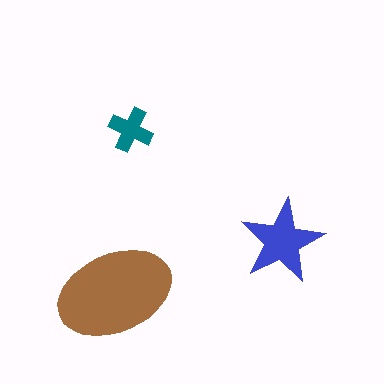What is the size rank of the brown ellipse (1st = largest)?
1st.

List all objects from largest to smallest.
The brown ellipse, the blue star, the teal cross.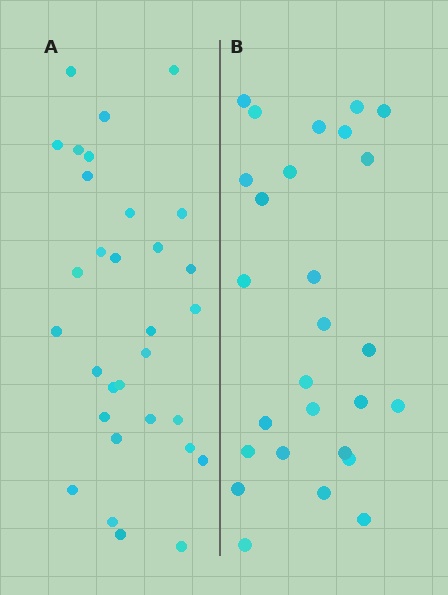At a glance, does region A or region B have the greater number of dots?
Region A (the left region) has more dots.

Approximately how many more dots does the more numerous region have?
Region A has about 4 more dots than region B.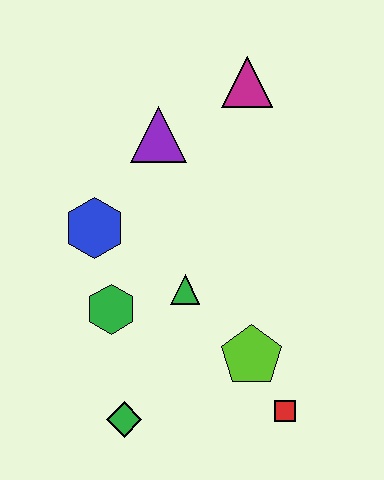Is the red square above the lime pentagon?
No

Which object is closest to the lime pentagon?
The red square is closest to the lime pentagon.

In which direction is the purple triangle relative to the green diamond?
The purple triangle is above the green diamond.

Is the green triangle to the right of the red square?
No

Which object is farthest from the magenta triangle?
The green diamond is farthest from the magenta triangle.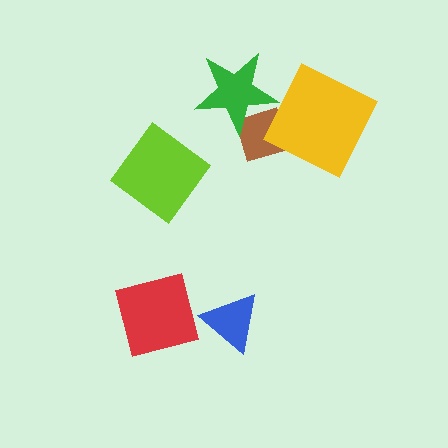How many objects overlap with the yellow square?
1 object overlaps with the yellow square.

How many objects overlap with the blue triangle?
0 objects overlap with the blue triangle.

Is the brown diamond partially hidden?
Yes, it is partially covered by another shape.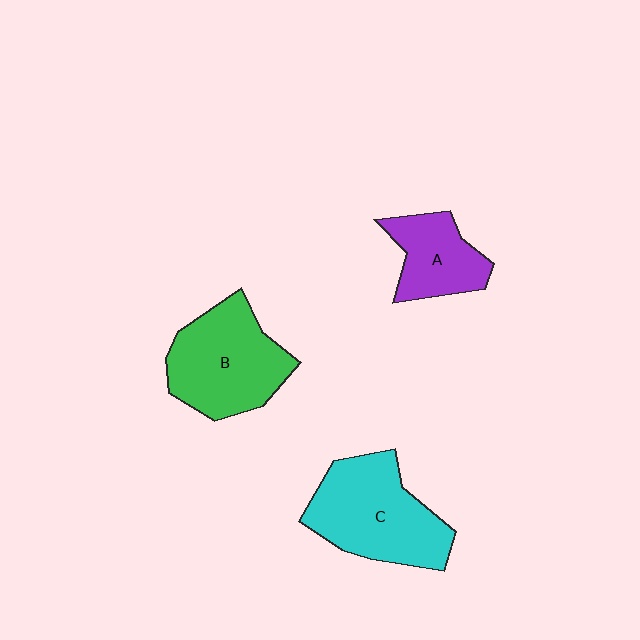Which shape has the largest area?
Shape C (cyan).